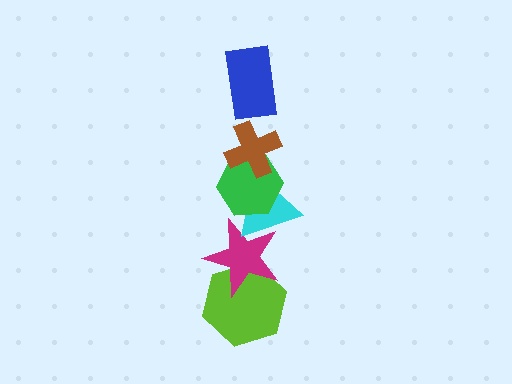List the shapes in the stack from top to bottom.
From top to bottom: the blue rectangle, the brown cross, the green hexagon, the cyan triangle, the magenta star, the lime hexagon.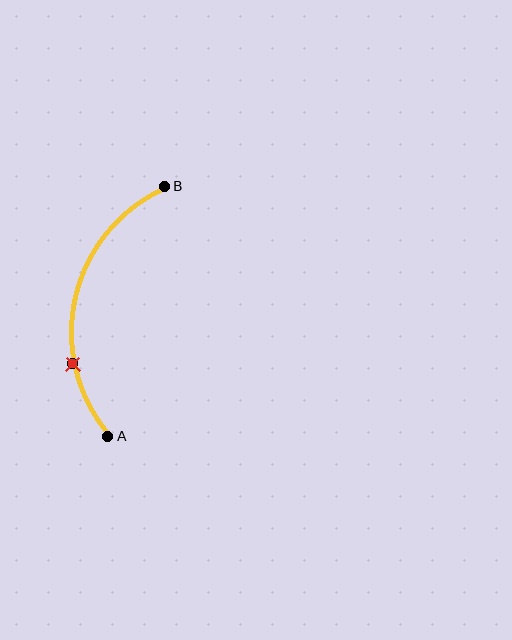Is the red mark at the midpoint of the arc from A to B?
No. The red mark lies on the arc but is closer to endpoint A. The arc midpoint would be at the point on the curve equidistant along the arc from both A and B.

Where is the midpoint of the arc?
The arc midpoint is the point on the curve farthest from the straight line joining A and B. It sits to the left of that line.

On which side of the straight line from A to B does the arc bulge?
The arc bulges to the left of the straight line connecting A and B.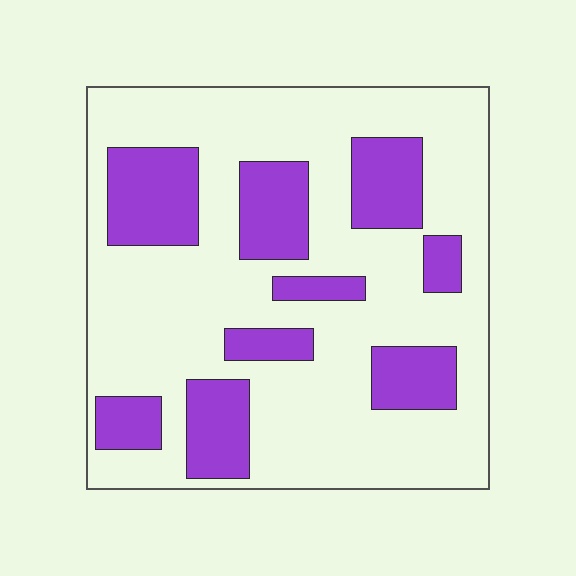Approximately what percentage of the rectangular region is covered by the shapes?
Approximately 30%.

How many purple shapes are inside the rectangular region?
9.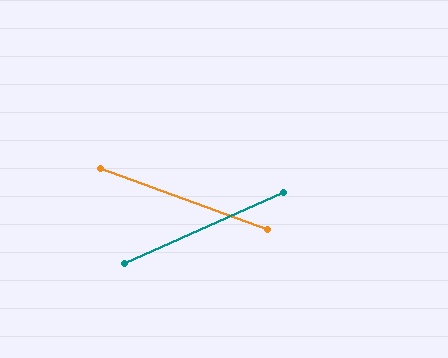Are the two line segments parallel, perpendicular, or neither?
Neither parallel nor perpendicular — they differ by about 44°.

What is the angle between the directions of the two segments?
Approximately 44 degrees.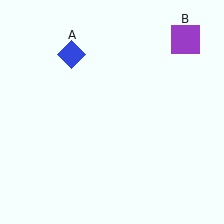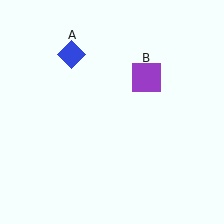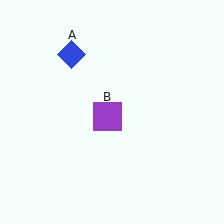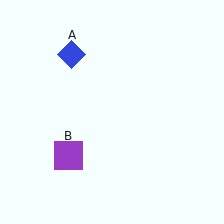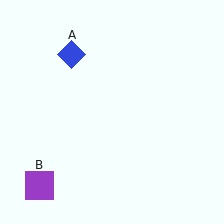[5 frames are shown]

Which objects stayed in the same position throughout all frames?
Blue diamond (object A) remained stationary.